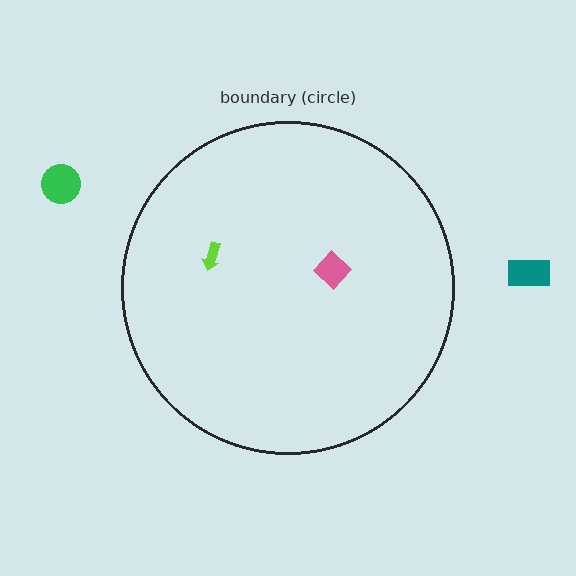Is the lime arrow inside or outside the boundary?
Inside.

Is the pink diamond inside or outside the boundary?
Inside.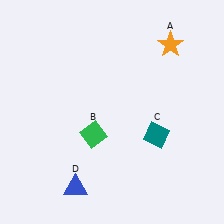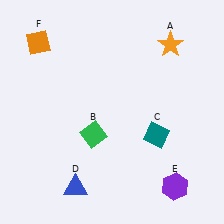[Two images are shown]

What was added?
A purple hexagon (E), an orange diamond (F) were added in Image 2.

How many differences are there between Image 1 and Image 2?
There are 2 differences between the two images.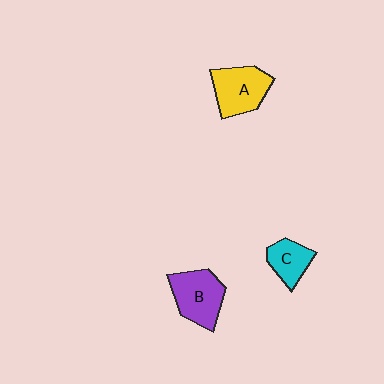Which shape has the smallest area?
Shape C (cyan).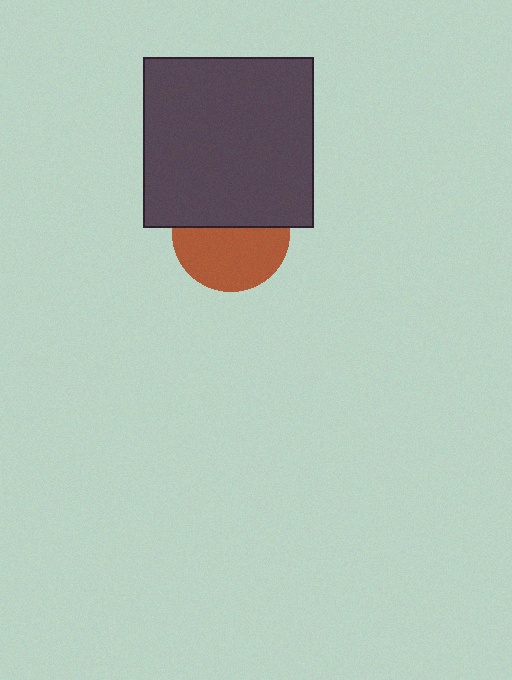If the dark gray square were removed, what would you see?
You would see the complete brown circle.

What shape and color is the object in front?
The object in front is a dark gray square.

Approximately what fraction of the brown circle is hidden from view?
Roughly 43% of the brown circle is hidden behind the dark gray square.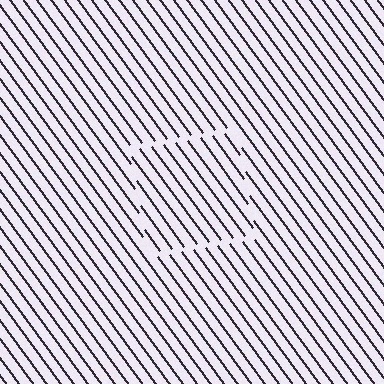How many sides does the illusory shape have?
4 sides — the line-ends trace a square.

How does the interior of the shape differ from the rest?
The interior of the shape contains the same grating, shifted by half a period — the contour is defined by the phase discontinuity where line-ends from the inner and outer gratings abut.